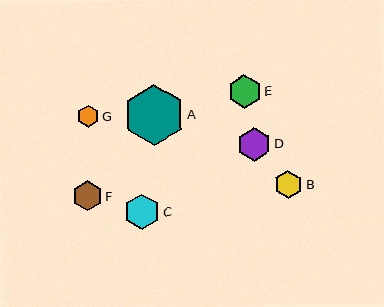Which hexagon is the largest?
Hexagon A is the largest with a size of approximately 60 pixels.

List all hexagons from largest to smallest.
From largest to smallest: A, C, D, E, F, B, G.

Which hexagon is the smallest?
Hexagon G is the smallest with a size of approximately 22 pixels.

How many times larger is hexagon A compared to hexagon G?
Hexagon A is approximately 2.7 times the size of hexagon G.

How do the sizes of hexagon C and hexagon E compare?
Hexagon C and hexagon E are approximately the same size.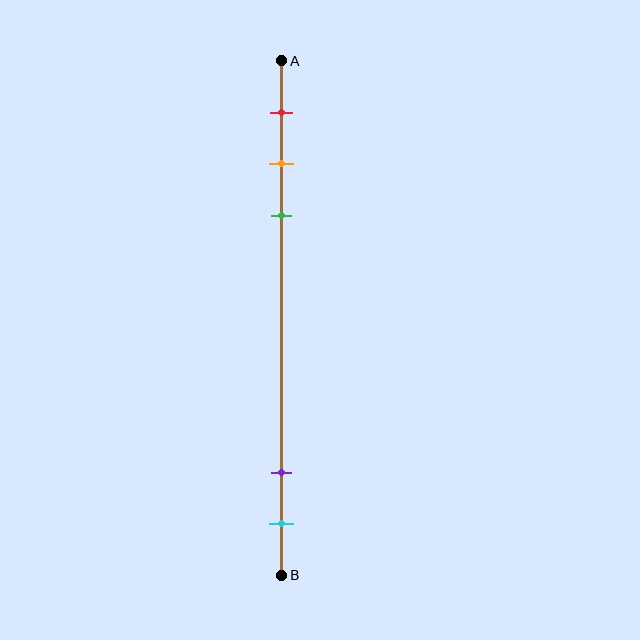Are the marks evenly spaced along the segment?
No, the marks are not evenly spaced.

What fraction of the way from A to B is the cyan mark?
The cyan mark is approximately 90% (0.9) of the way from A to B.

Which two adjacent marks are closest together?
The orange and green marks are the closest adjacent pair.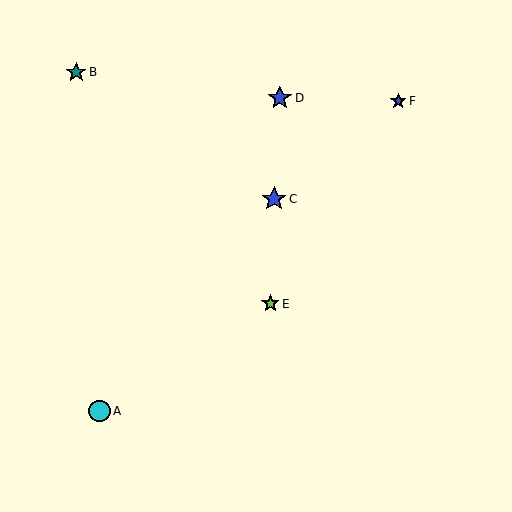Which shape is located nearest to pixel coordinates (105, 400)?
The cyan circle (labeled A) at (100, 411) is nearest to that location.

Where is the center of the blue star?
The center of the blue star is at (280, 98).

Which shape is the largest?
The blue star (labeled C) is the largest.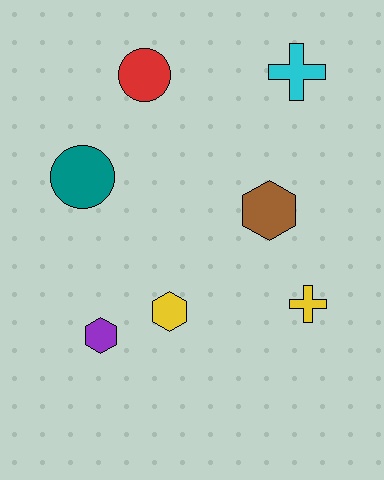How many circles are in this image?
There are 2 circles.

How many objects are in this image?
There are 7 objects.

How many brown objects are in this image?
There is 1 brown object.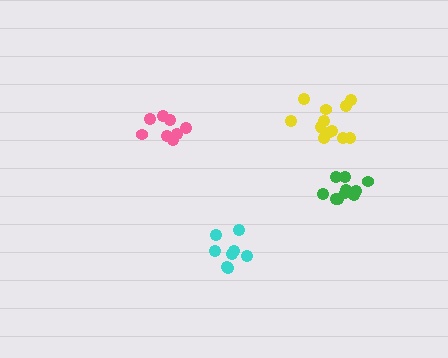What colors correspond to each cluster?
The clusters are colored: cyan, yellow, pink, green.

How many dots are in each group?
Group 1: 8 dots, Group 2: 12 dots, Group 3: 8 dots, Group 4: 10 dots (38 total).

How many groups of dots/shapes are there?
There are 4 groups.